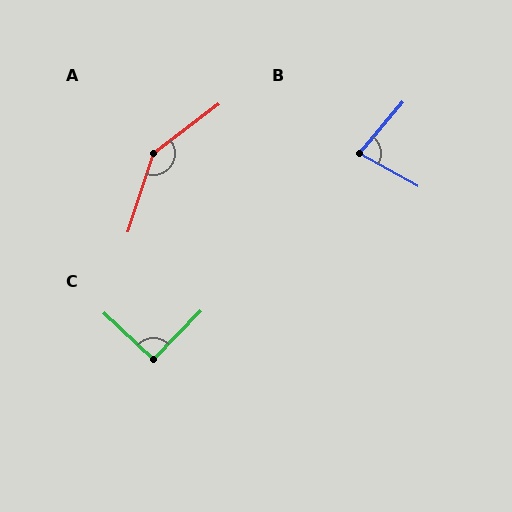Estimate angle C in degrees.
Approximately 91 degrees.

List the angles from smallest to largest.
B (79°), C (91°), A (145°).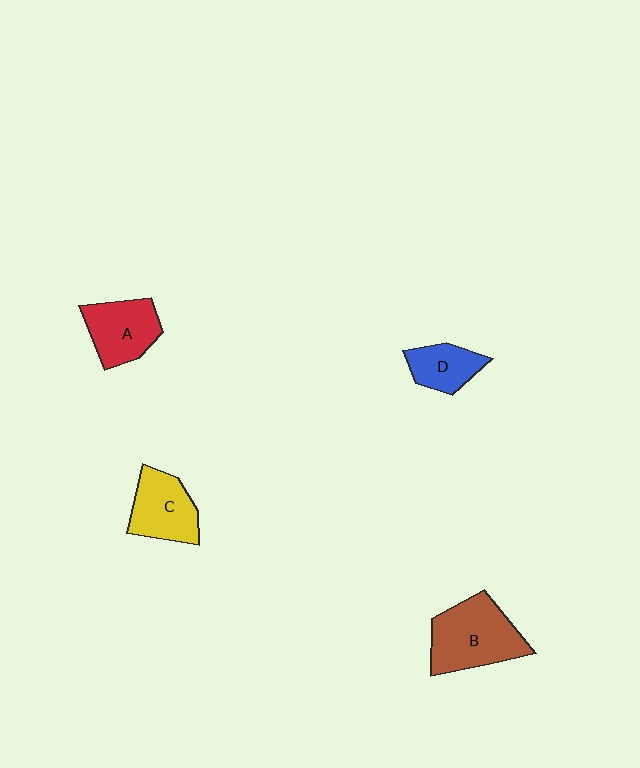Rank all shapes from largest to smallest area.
From largest to smallest: B (brown), C (yellow), A (red), D (blue).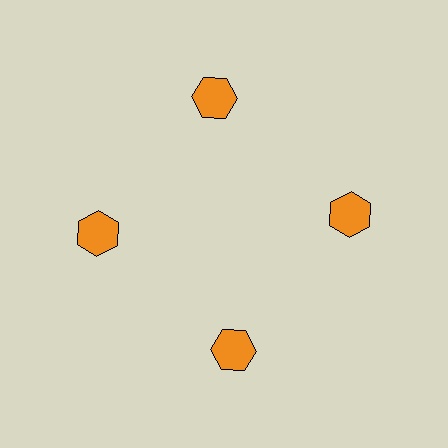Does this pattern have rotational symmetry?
Yes, this pattern has 4-fold rotational symmetry. It looks the same after rotating 90 degrees around the center.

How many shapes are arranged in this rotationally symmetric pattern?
There are 4 shapes, arranged in 4 groups of 1.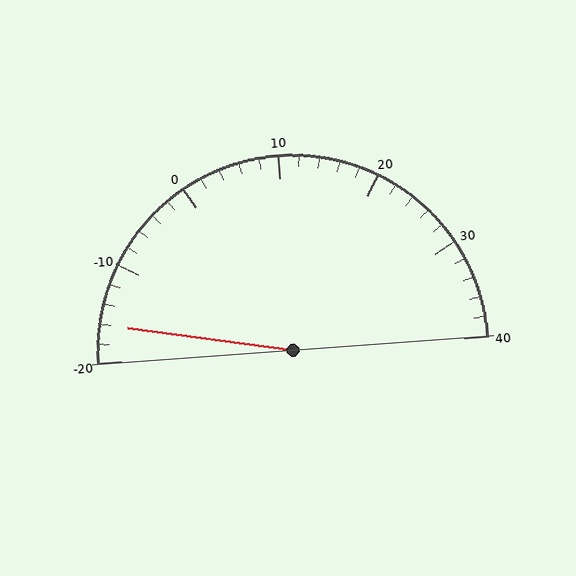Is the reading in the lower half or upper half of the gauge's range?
The reading is in the lower half of the range (-20 to 40).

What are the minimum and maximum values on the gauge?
The gauge ranges from -20 to 40.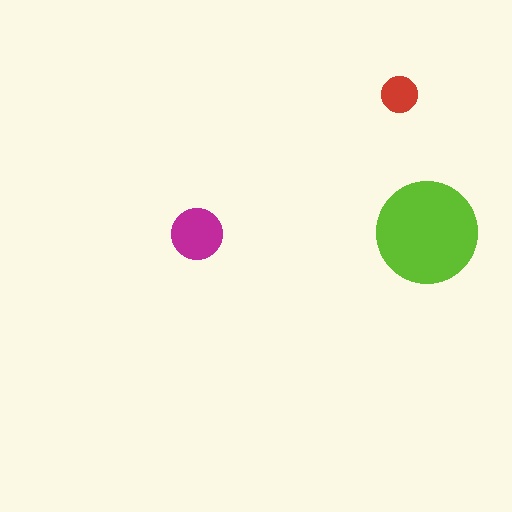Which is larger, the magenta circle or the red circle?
The magenta one.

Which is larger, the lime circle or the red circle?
The lime one.